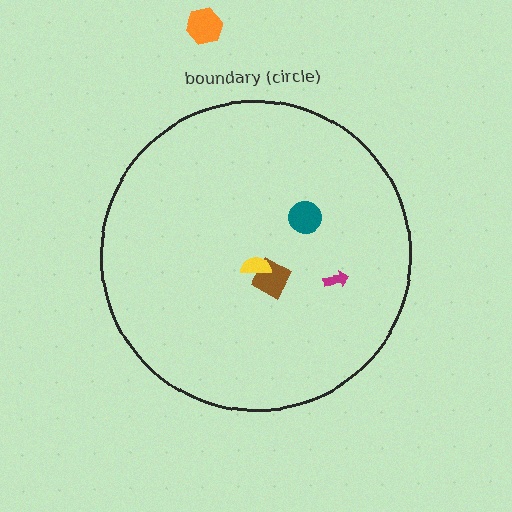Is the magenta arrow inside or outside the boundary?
Inside.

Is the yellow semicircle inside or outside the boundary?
Inside.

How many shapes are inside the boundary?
4 inside, 1 outside.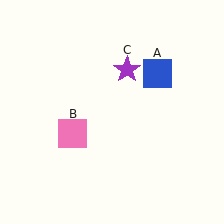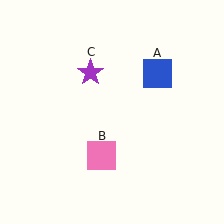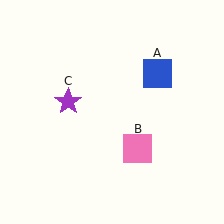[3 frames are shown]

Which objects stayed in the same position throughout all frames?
Blue square (object A) remained stationary.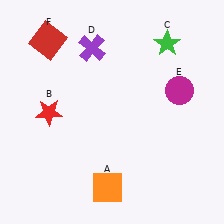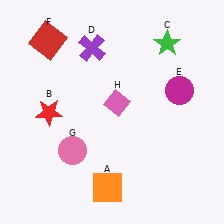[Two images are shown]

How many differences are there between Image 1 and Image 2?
There are 2 differences between the two images.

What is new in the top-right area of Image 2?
A pink diamond (H) was added in the top-right area of Image 2.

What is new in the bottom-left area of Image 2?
A pink circle (G) was added in the bottom-left area of Image 2.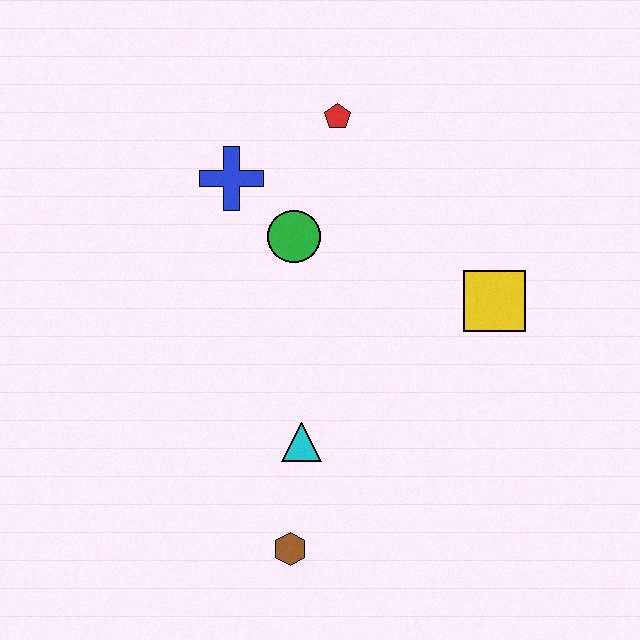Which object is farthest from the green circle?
The brown hexagon is farthest from the green circle.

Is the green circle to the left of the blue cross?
No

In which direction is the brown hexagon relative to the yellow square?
The brown hexagon is below the yellow square.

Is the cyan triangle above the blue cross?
No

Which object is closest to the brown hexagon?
The cyan triangle is closest to the brown hexagon.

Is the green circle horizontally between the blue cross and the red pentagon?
Yes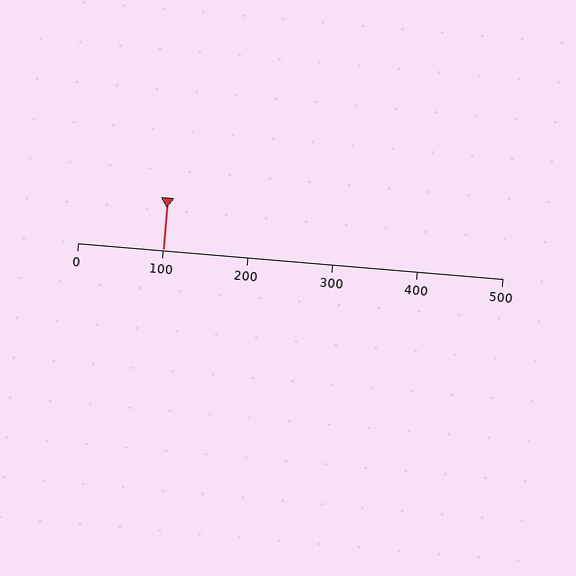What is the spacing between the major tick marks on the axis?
The major ticks are spaced 100 apart.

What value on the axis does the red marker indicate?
The marker indicates approximately 100.